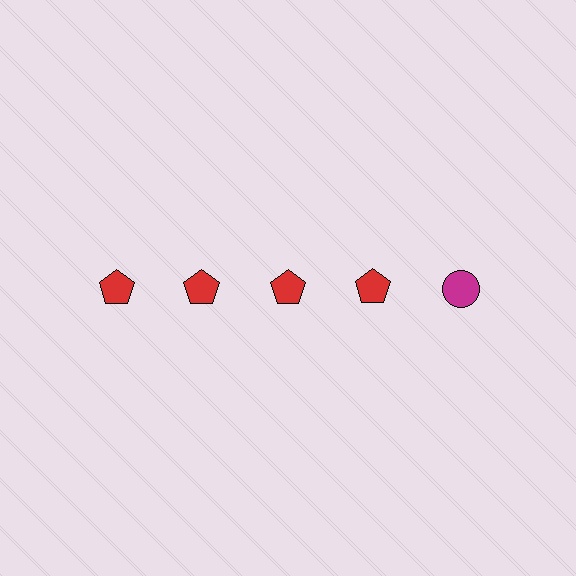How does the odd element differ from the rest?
It differs in both color (magenta instead of red) and shape (circle instead of pentagon).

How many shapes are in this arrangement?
There are 5 shapes arranged in a grid pattern.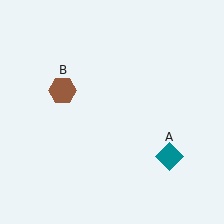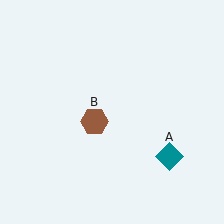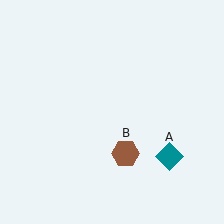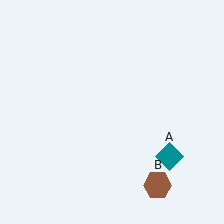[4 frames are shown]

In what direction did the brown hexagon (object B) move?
The brown hexagon (object B) moved down and to the right.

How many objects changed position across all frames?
1 object changed position: brown hexagon (object B).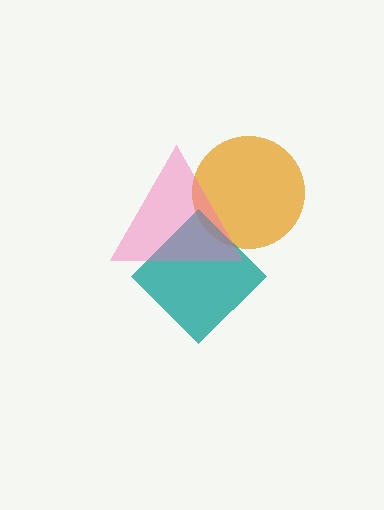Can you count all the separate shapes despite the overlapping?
Yes, there are 3 separate shapes.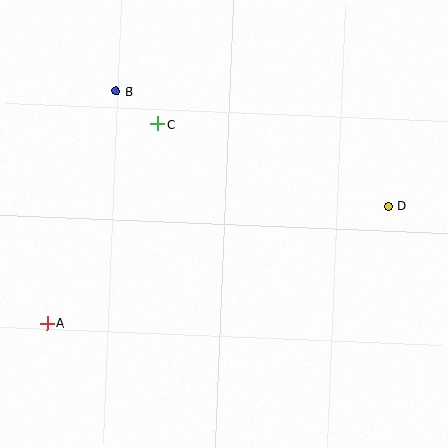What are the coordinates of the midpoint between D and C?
The midpoint between D and C is at (273, 165).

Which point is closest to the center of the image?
Point C at (158, 124) is closest to the center.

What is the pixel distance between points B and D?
The distance between B and D is 295 pixels.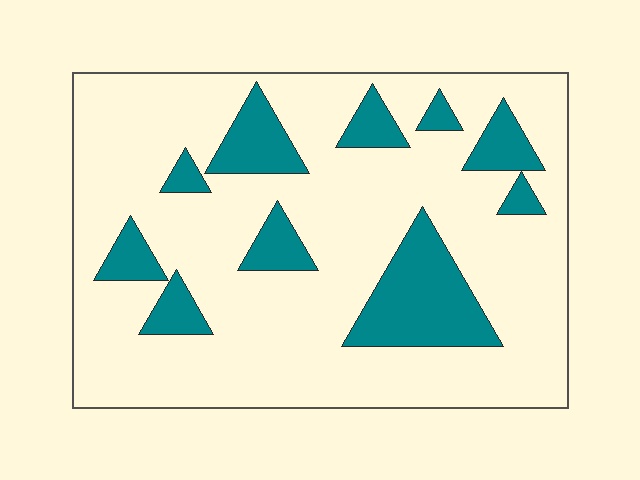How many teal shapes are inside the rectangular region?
10.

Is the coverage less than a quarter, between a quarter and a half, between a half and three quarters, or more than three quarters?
Less than a quarter.